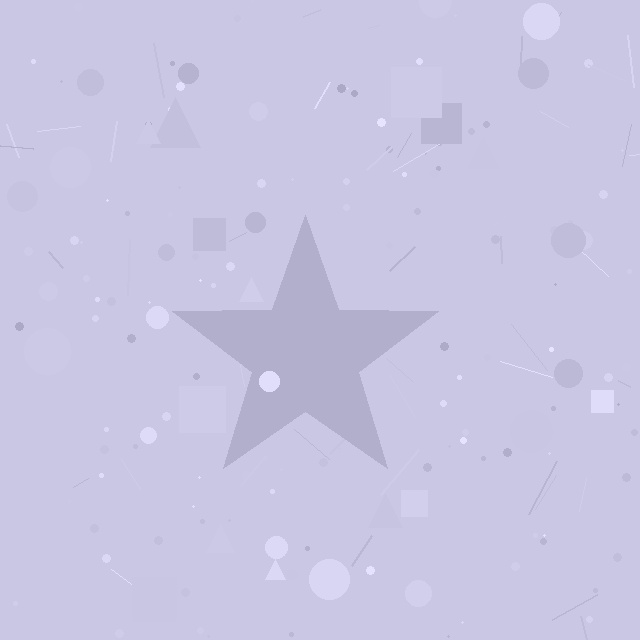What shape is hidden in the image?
A star is hidden in the image.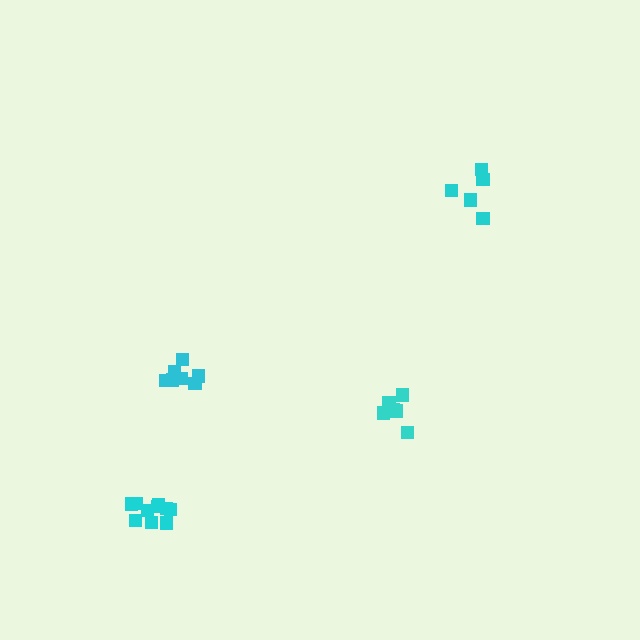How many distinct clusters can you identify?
There are 4 distinct clusters.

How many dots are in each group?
Group 1: 6 dots, Group 2: 10 dots, Group 3: 5 dots, Group 4: 7 dots (28 total).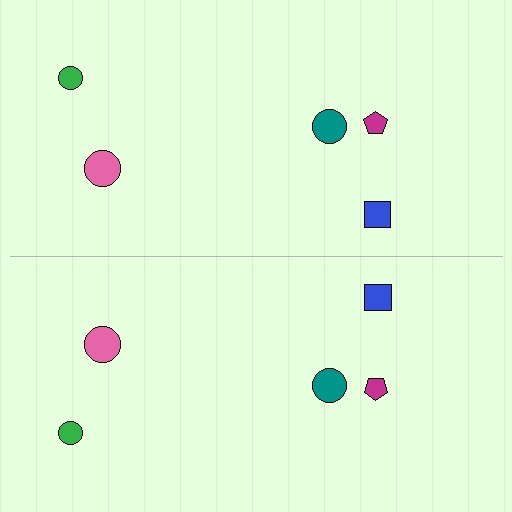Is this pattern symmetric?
Yes, this pattern has bilateral (reflection) symmetry.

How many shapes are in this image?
There are 10 shapes in this image.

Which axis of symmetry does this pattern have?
The pattern has a horizontal axis of symmetry running through the center of the image.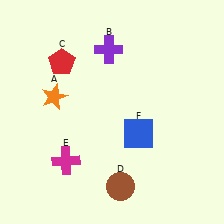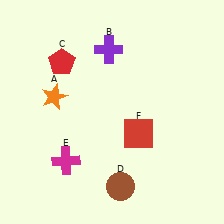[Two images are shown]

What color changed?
The square (F) changed from blue in Image 1 to red in Image 2.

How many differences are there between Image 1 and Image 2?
There is 1 difference between the two images.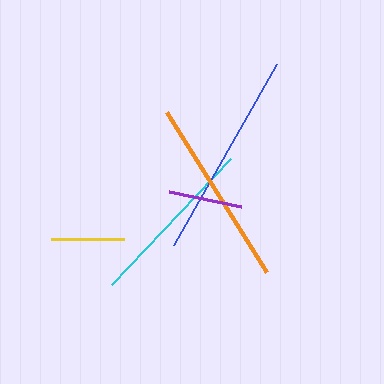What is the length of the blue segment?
The blue segment is approximately 208 pixels long.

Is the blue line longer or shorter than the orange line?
The blue line is longer than the orange line.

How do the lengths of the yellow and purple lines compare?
The yellow and purple lines are approximately the same length.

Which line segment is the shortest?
The purple line is the shortest at approximately 73 pixels.